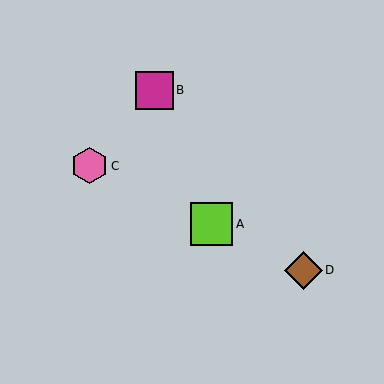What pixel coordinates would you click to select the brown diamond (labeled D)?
Click at (303, 270) to select the brown diamond D.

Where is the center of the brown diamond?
The center of the brown diamond is at (303, 270).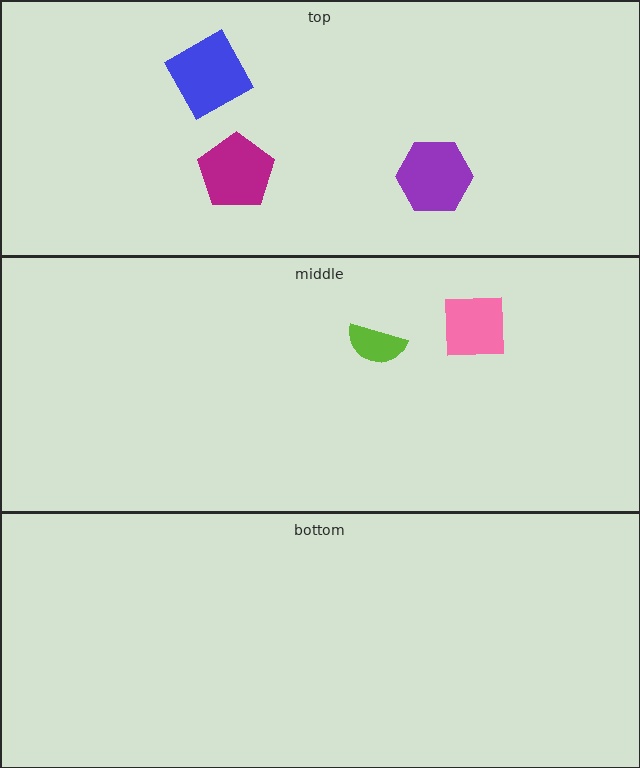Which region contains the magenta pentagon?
The top region.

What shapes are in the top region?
The blue square, the purple hexagon, the magenta pentagon.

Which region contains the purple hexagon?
The top region.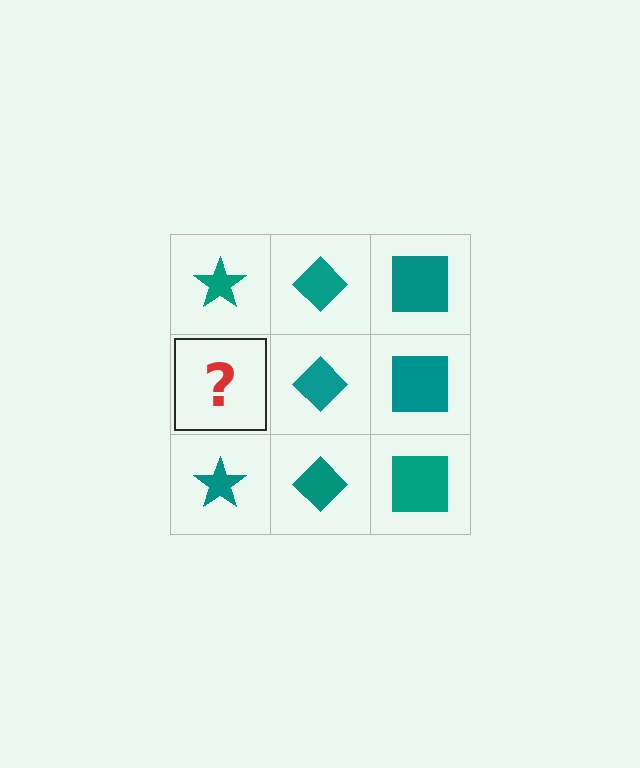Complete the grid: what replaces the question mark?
The question mark should be replaced with a teal star.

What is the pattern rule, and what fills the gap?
The rule is that each column has a consistent shape. The gap should be filled with a teal star.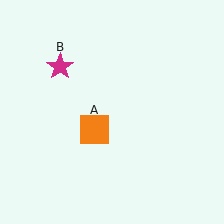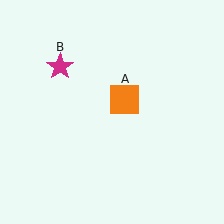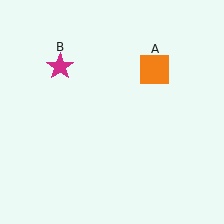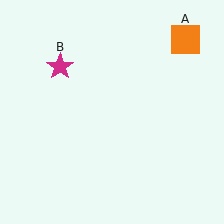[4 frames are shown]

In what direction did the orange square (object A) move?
The orange square (object A) moved up and to the right.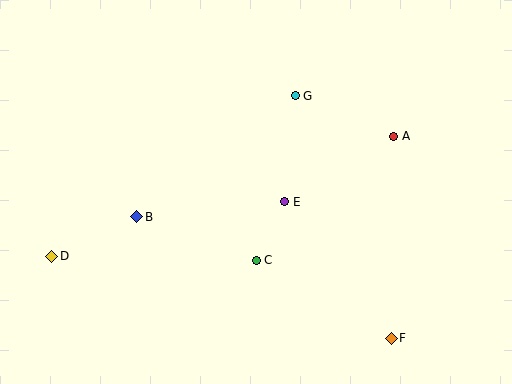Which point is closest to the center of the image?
Point E at (285, 202) is closest to the center.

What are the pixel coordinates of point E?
Point E is at (285, 202).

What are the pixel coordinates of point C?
Point C is at (256, 260).